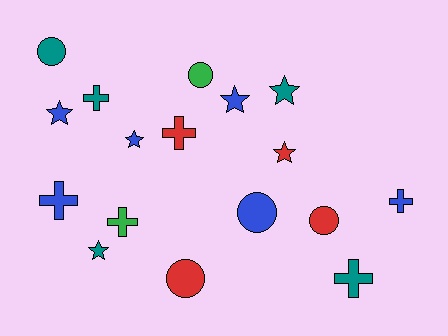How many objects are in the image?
There are 17 objects.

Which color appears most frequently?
Blue, with 6 objects.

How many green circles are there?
There is 1 green circle.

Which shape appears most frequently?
Cross, with 6 objects.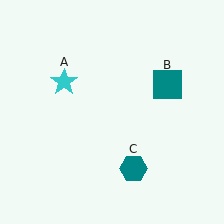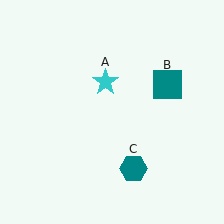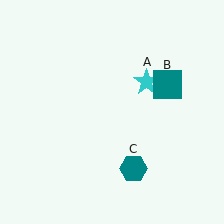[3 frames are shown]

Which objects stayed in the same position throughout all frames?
Teal square (object B) and teal hexagon (object C) remained stationary.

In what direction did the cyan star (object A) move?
The cyan star (object A) moved right.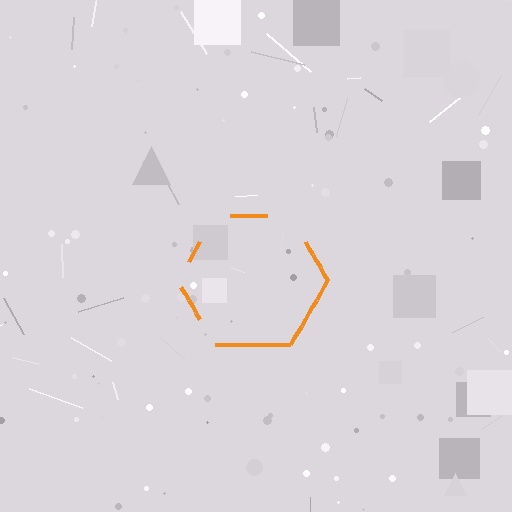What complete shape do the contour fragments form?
The contour fragments form a hexagon.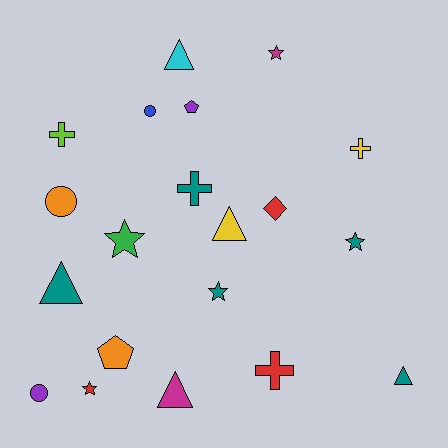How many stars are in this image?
There are 5 stars.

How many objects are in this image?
There are 20 objects.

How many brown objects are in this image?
There are no brown objects.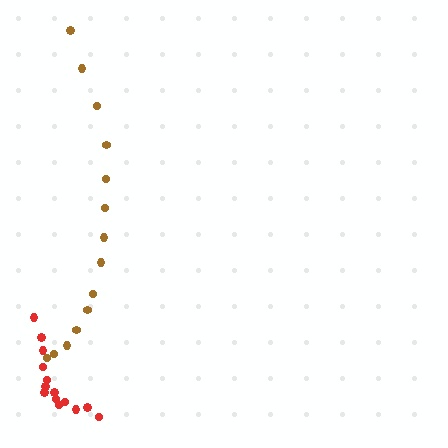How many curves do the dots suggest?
There are 2 distinct paths.